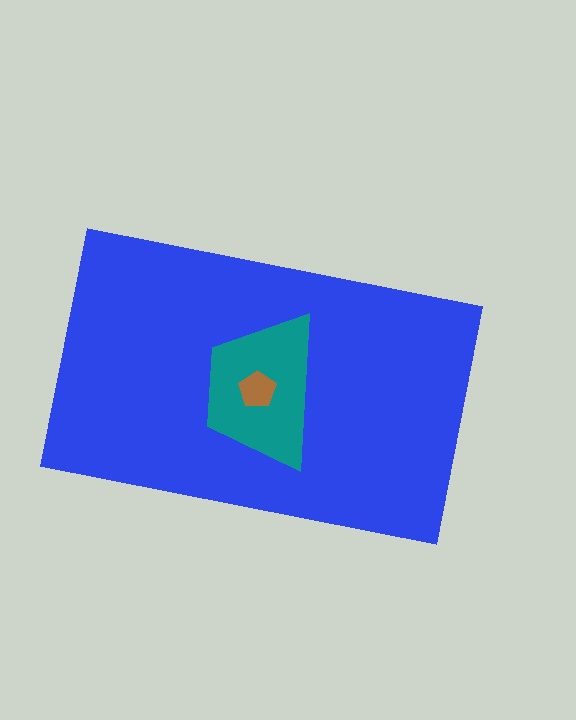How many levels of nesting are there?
3.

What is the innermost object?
The brown pentagon.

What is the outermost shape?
The blue rectangle.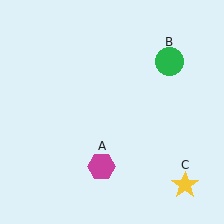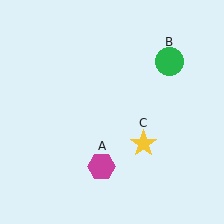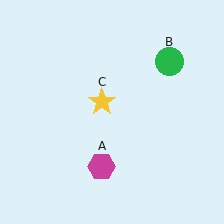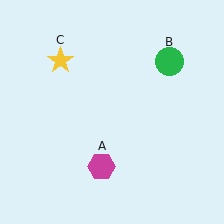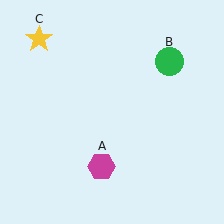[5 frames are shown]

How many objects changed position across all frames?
1 object changed position: yellow star (object C).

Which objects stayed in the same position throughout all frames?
Magenta hexagon (object A) and green circle (object B) remained stationary.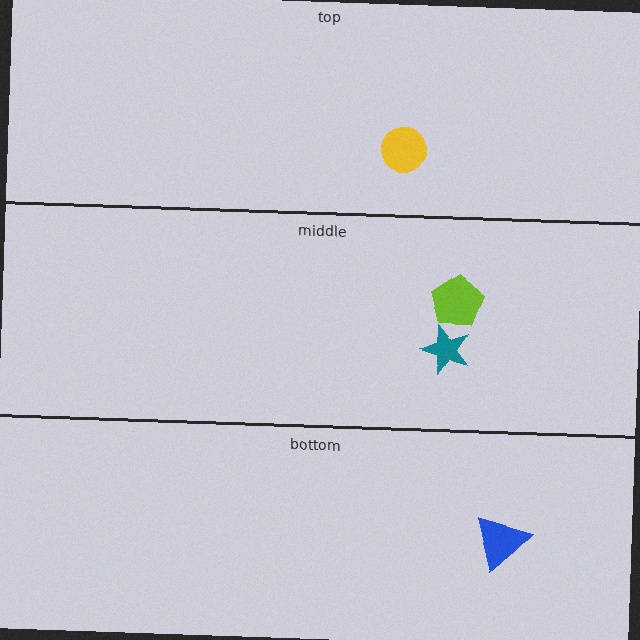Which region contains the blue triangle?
The bottom region.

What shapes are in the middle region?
The lime pentagon, the teal star.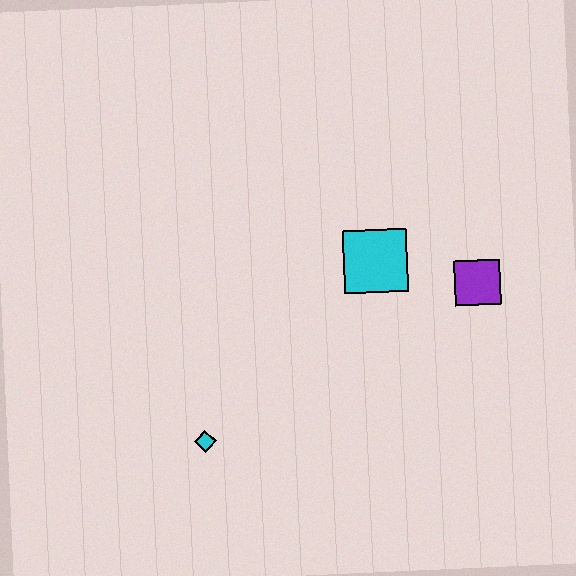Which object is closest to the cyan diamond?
The cyan square is closest to the cyan diamond.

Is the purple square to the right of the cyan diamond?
Yes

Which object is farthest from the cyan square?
The cyan diamond is farthest from the cyan square.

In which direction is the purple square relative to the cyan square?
The purple square is to the right of the cyan square.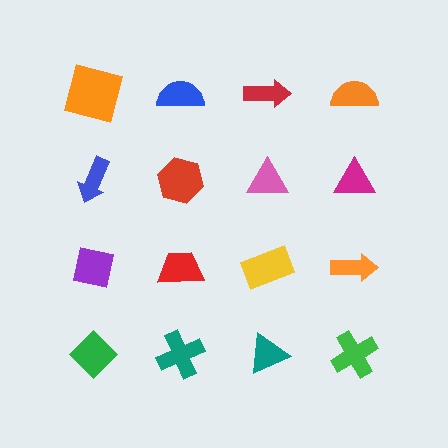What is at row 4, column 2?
A teal cross.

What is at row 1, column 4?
An orange semicircle.